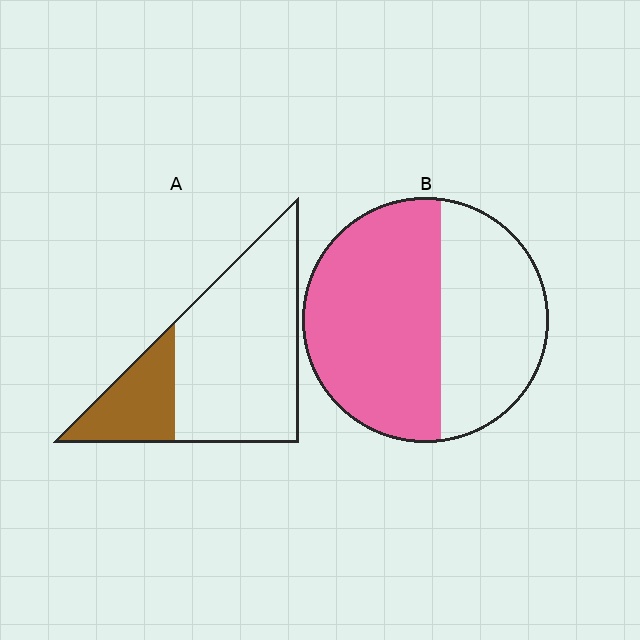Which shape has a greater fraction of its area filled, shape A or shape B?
Shape B.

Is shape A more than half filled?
No.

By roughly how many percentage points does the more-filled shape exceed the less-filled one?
By roughly 35 percentage points (B over A).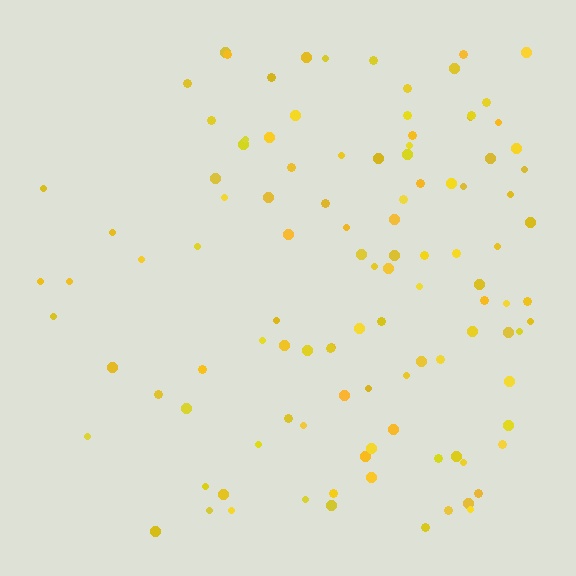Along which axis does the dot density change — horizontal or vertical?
Horizontal.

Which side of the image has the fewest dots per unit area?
The left.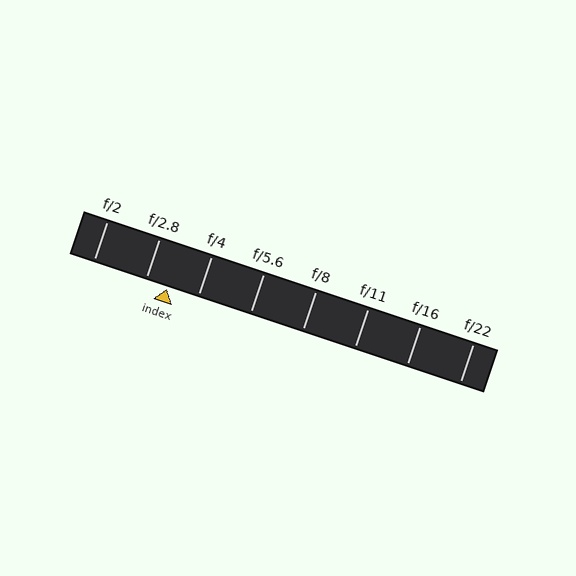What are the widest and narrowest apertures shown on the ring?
The widest aperture shown is f/2 and the narrowest is f/22.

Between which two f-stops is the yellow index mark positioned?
The index mark is between f/2.8 and f/4.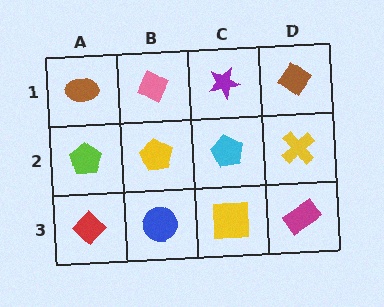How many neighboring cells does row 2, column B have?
4.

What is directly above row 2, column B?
A pink diamond.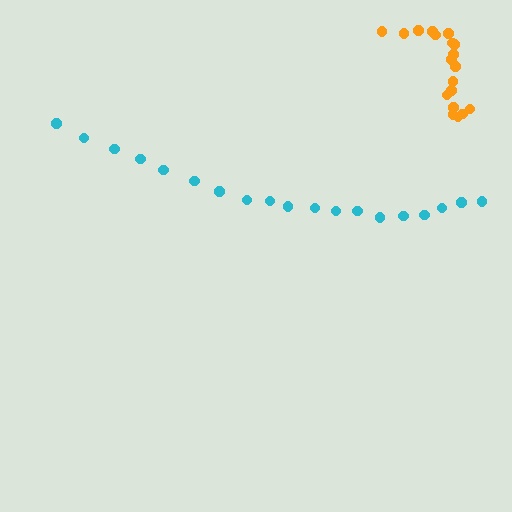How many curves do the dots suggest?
There are 2 distinct paths.